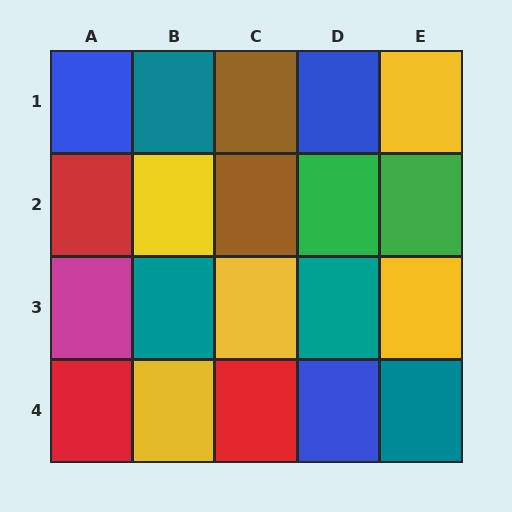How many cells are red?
3 cells are red.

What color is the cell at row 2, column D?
Green.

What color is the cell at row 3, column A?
Magenta.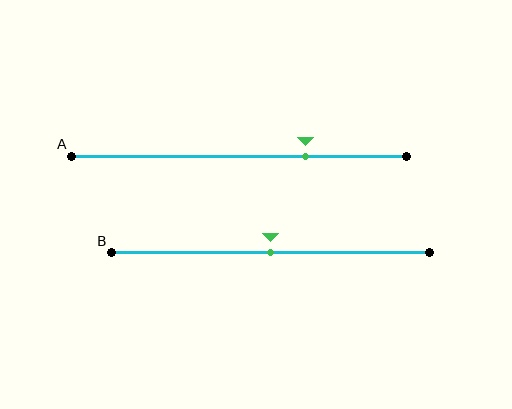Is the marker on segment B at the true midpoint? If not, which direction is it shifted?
Yes, the marker on segment B is at the true midpoint.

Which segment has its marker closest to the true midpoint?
Segment B has its marker closest to the true midpoint.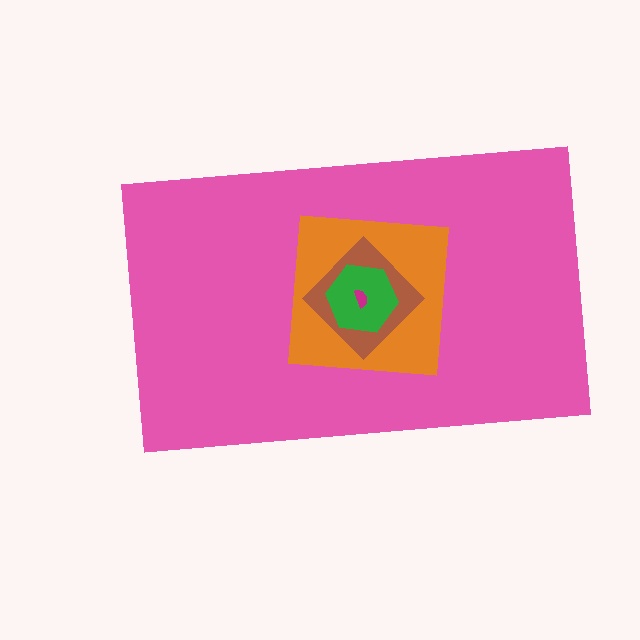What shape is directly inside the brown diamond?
The green hexagon.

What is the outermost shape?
The pink rectangle.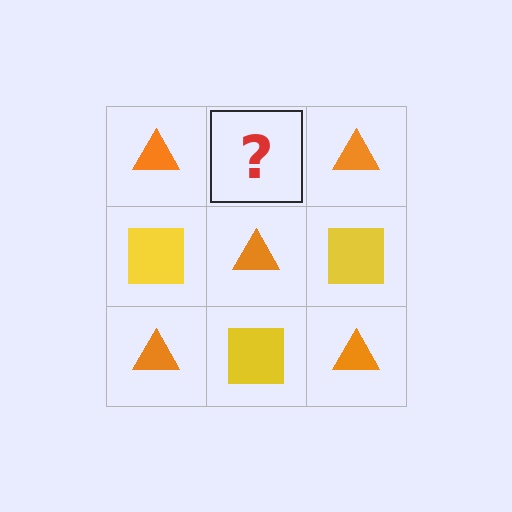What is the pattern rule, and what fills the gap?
The rule is that it alternates orange triangle and yellow square in a checkerboard pattern. The gap should be filled with a yellow square.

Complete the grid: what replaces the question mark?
The question mark should be replaced with a yellow square.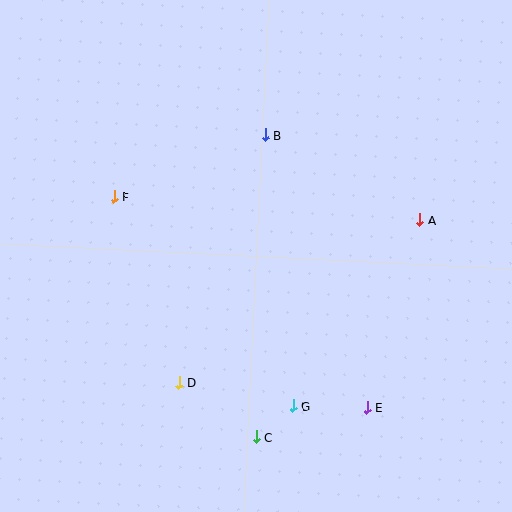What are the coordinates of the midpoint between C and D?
The midpoint between C and D is at (218, 410).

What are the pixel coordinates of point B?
Point B is at (265, 135).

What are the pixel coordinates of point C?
Point C is at (257, 437).